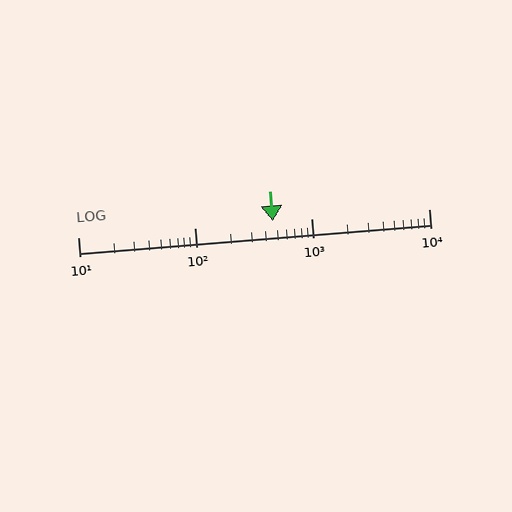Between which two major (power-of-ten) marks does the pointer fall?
The pointer is between 100 and 1000.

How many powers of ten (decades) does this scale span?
The scale spans 3 decades, from 10 to 10000.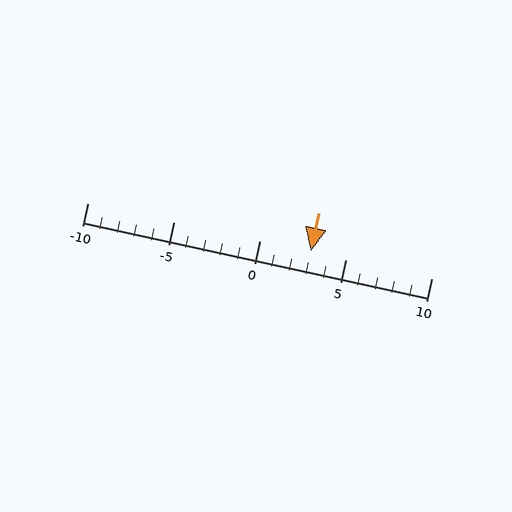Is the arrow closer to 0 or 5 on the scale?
The arrow is closer to 5.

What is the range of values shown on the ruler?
The ruler shows values from -10 to 10.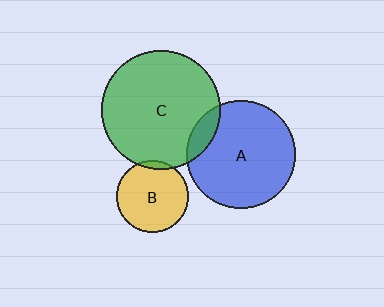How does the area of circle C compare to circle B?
Approximately 2.8 times.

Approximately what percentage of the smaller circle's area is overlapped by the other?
Approximately 10%.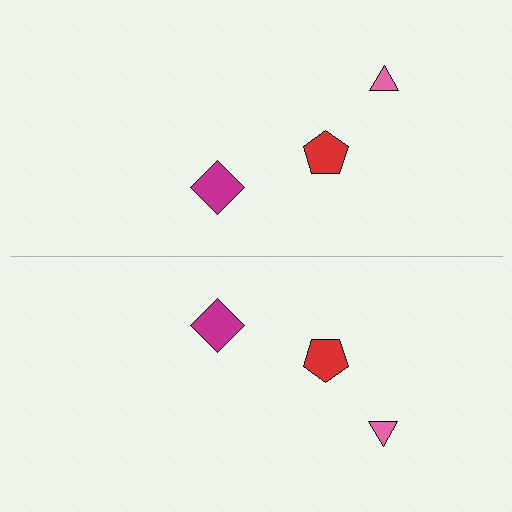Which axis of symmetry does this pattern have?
The pattern has a horizontal axis of symmetry running through the center of the image.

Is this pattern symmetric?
Yes, this pattern has bilateral (reflection) symmetry.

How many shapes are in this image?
There are 6 shapes in this image.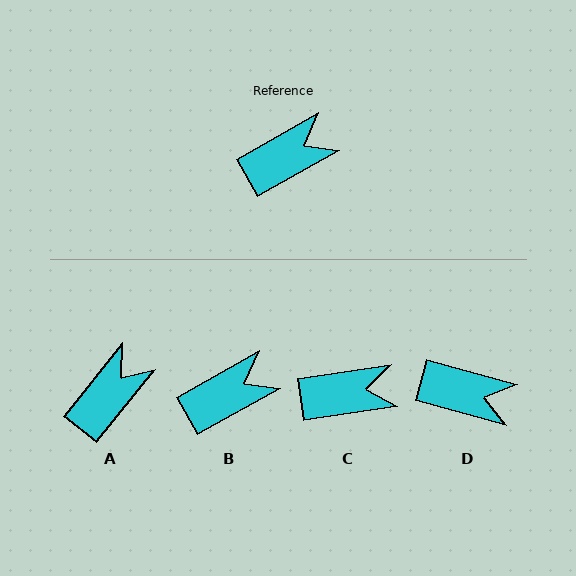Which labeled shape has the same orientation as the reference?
B.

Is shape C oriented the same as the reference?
No, it is off by about 21 degrees.